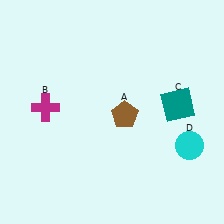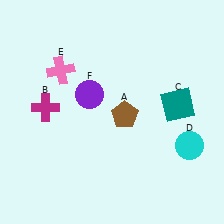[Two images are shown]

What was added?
A pink cross (E), a purple circle (F) were added in Image 2.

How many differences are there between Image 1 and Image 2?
There are 2 differences between the two images.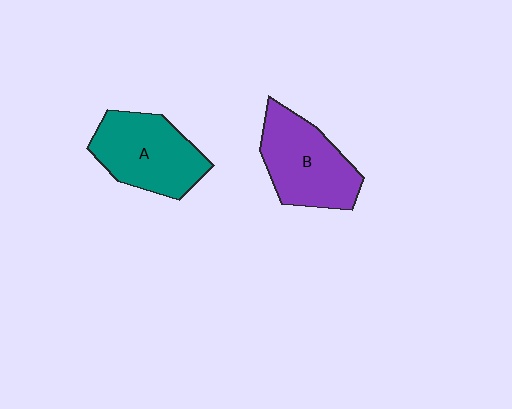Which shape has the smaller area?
Shape B (purple).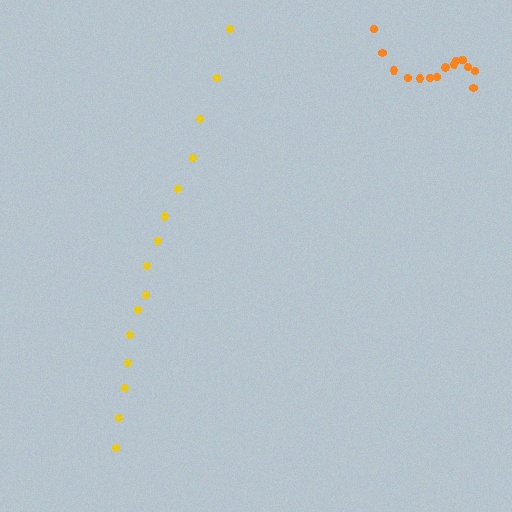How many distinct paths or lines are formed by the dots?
There are 2 distinct paths.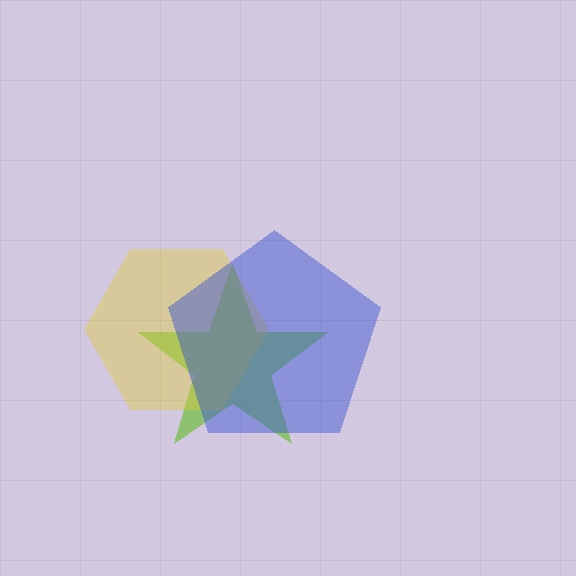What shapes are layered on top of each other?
The layered shapes are: a lime star, a yellow hexagon, a blue pentagon.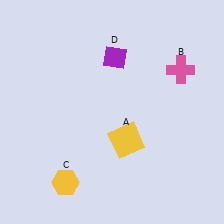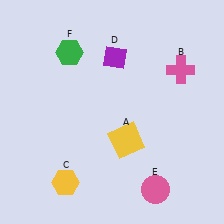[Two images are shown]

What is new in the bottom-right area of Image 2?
A pink circle (E) was added in the bottom-right area of Image 2.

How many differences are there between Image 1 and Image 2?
There are 2 differences between the two images.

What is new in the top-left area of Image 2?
A green hexagon (F) was added in the top-left area of Image 2.